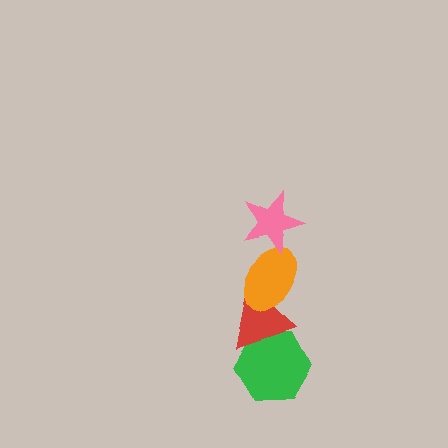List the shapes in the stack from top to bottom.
From top to bottom: the pink star, the orange ellipse, the red triangle, the green hexagon.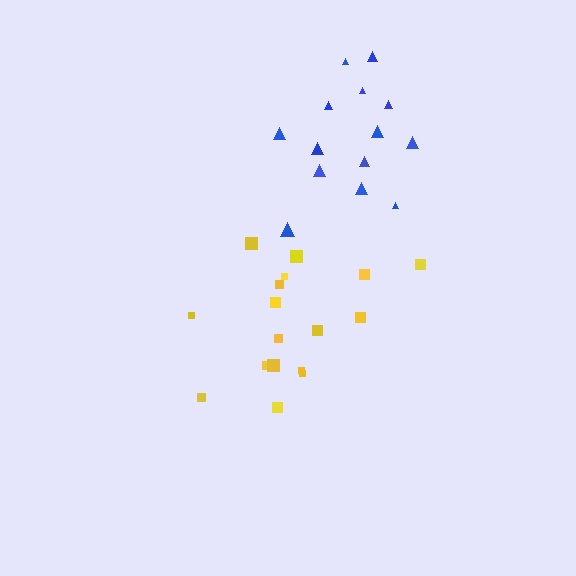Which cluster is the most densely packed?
Yellow.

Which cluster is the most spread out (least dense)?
Blue.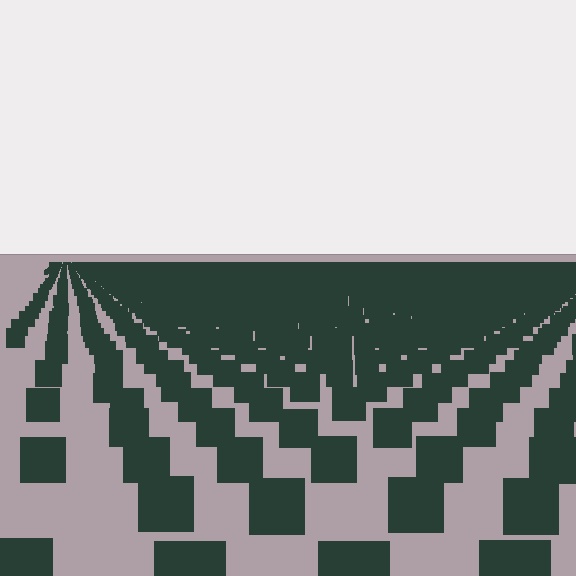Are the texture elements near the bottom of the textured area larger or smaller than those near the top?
Larger. Near the bottom, elements are closer to the viewer and appear at a bigger on-screen size.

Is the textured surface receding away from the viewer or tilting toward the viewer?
The surface is receding away from the viewer. Texture elements get smaller and denser toward the top.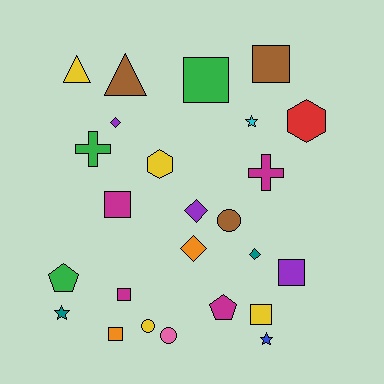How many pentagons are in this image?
There are 2 pentagons.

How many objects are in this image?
There are 25 objects.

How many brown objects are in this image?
There are 3 brown objects.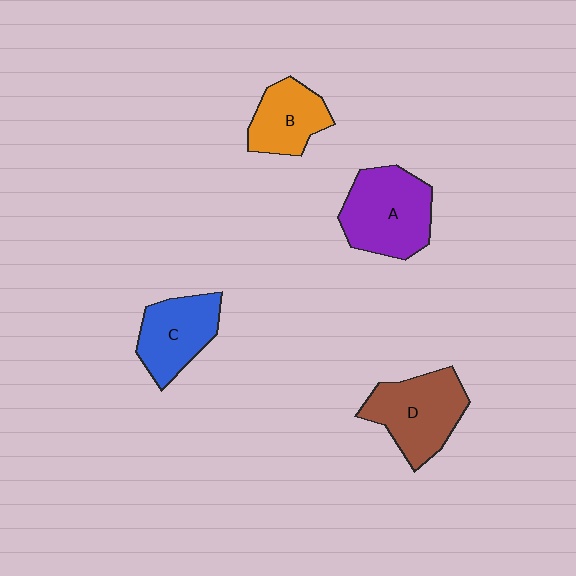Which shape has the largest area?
Shape A (purple).